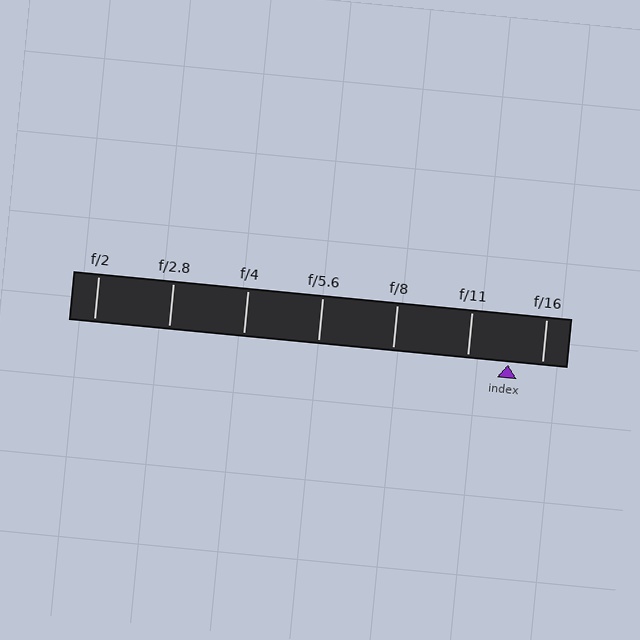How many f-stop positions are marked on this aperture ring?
There are 7 f-stop positions marked.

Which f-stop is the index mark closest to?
The index mark is closest to f/16.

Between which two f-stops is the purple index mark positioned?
The index mark is between f/11 and f/16.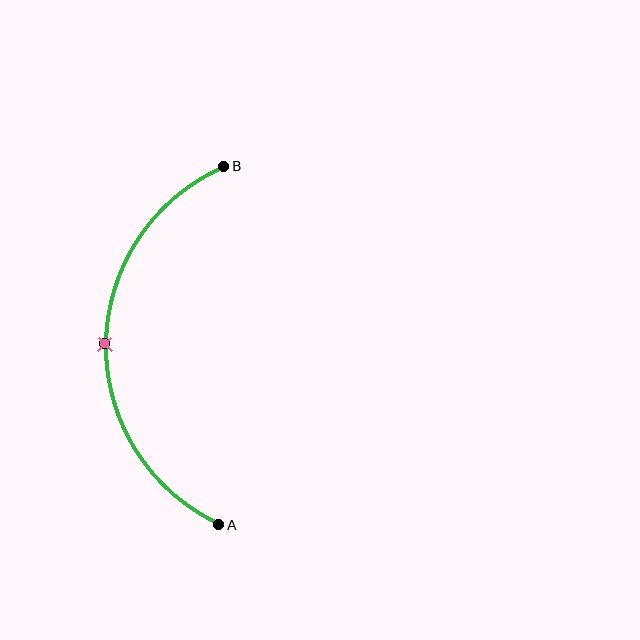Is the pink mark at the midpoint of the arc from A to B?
Yes. The pink mark lies on the arc at equal arc-length from both A and B — it is the arc midpoint.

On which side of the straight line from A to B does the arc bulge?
The arc bulges to the left of the straight line connecting A and B.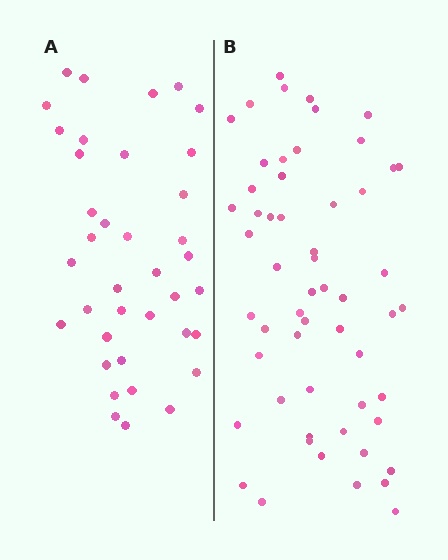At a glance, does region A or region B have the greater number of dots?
Region B (the right region) has more dots.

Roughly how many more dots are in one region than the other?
Region B has approximately 20 more dots than region A.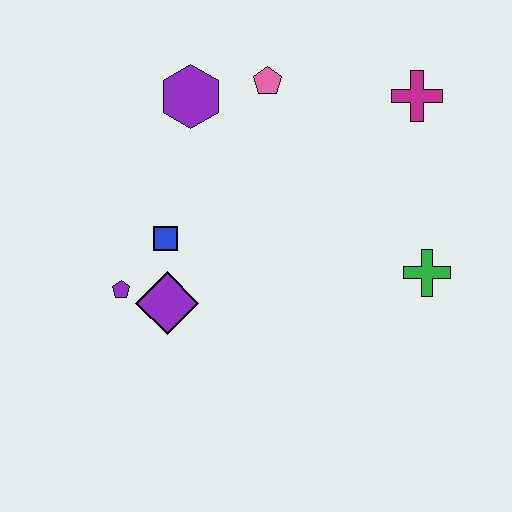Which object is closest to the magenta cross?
The pink pentagon is closest to the magenta cross.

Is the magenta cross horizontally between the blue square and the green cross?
Yes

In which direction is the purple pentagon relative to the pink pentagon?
The purple pentagon is below the pink pentagon.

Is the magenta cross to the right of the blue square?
Yes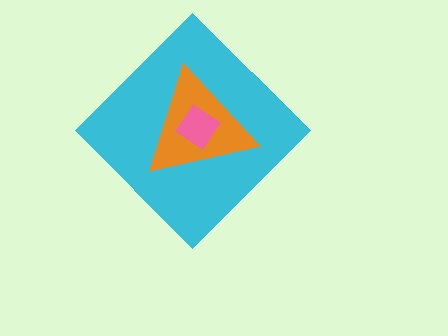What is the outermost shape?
The cyan diamond.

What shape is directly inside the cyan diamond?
The orange triangle.